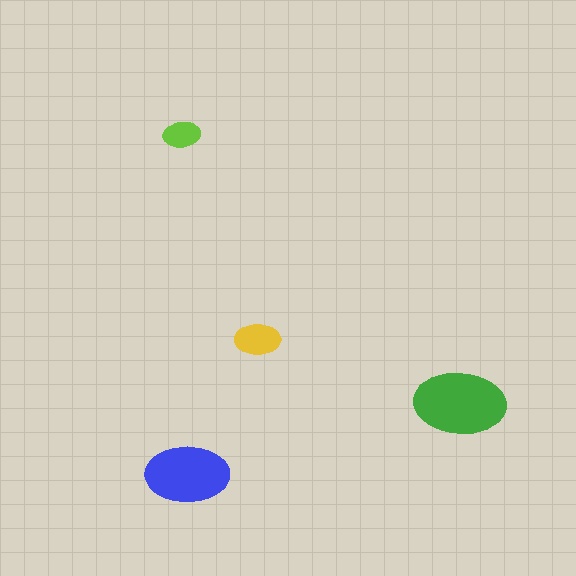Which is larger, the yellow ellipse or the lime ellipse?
The yellow one.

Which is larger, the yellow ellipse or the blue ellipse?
The blue one.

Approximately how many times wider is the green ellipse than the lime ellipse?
About 2.5 times wider.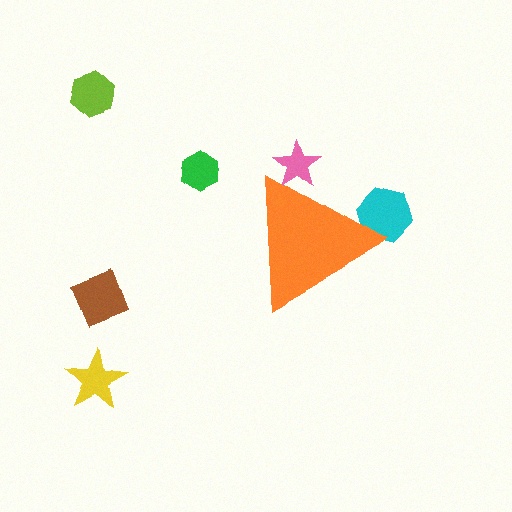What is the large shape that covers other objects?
An orange triangle.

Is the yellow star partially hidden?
No, the yellow star is fully visible.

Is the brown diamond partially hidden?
No, the brown diamond is fully visible.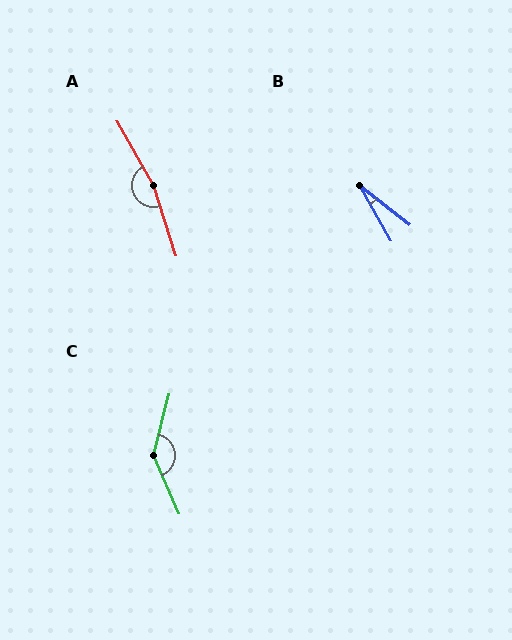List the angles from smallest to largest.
B (23°), C (142°), A (168°).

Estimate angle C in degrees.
Approximately 142 degrees.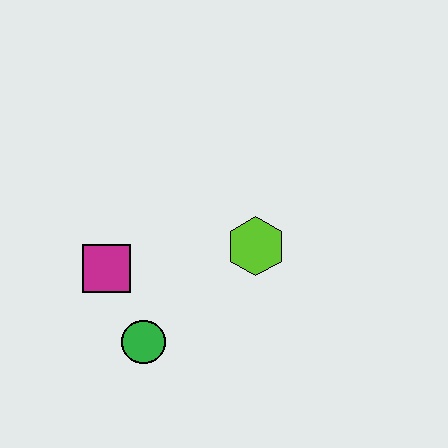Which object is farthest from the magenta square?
The lime hexagon is farthest from the magenta square.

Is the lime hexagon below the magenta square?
No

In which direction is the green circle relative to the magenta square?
The green circle is below the magenta square.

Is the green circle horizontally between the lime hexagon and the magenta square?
Yes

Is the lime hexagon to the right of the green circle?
Yes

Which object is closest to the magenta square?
The green circle is closest to the magenta square.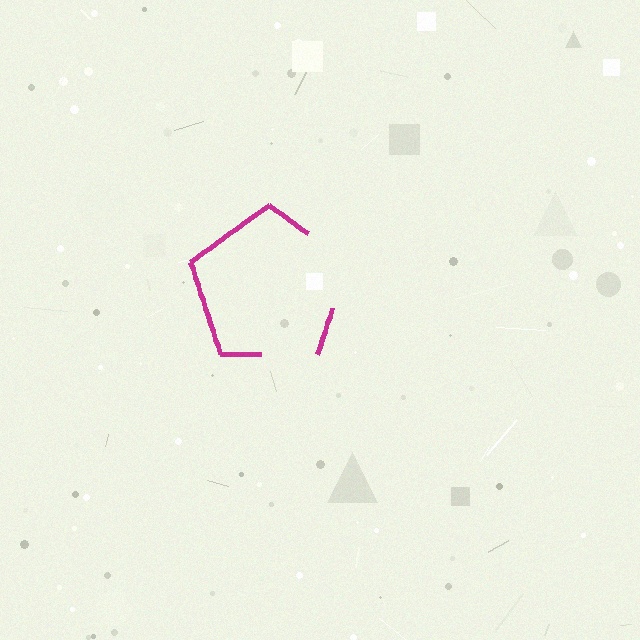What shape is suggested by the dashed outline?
The dashed outline suggests a pentagon.